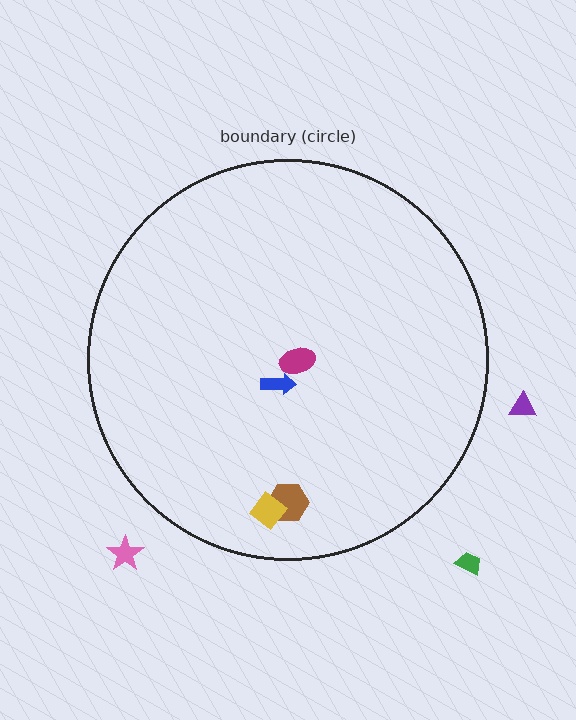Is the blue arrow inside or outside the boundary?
Inside.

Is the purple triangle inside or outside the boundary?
Outside.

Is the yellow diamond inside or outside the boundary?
Inside.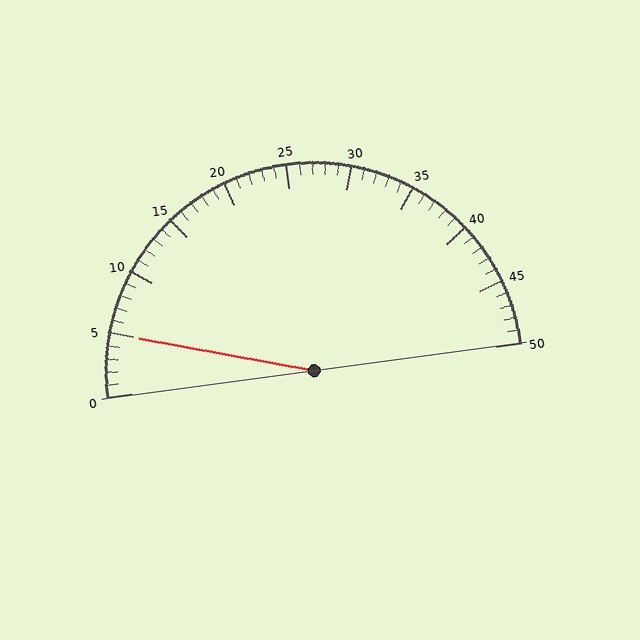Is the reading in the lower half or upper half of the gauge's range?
The reading is in the lower half of the range (0 to 50).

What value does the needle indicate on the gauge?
The needle indicates approximately 5.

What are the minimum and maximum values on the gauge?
The gauge ranges from 0 to 50.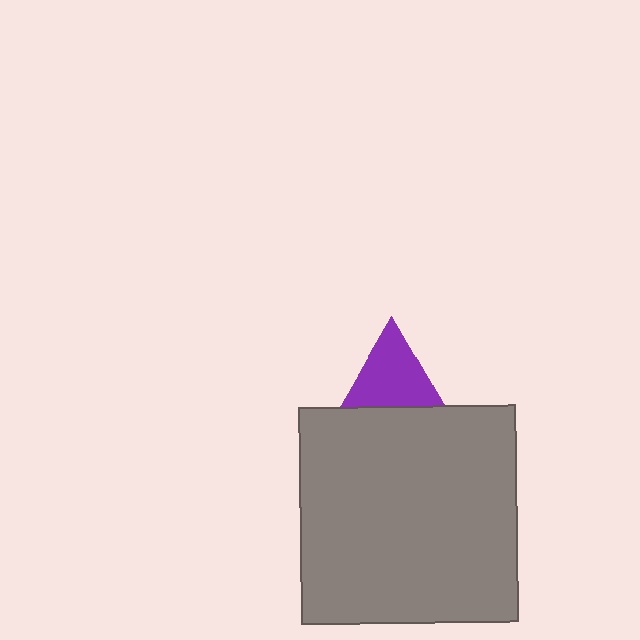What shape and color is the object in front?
The object in front is a gray square.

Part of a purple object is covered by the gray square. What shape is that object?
It is a triangle.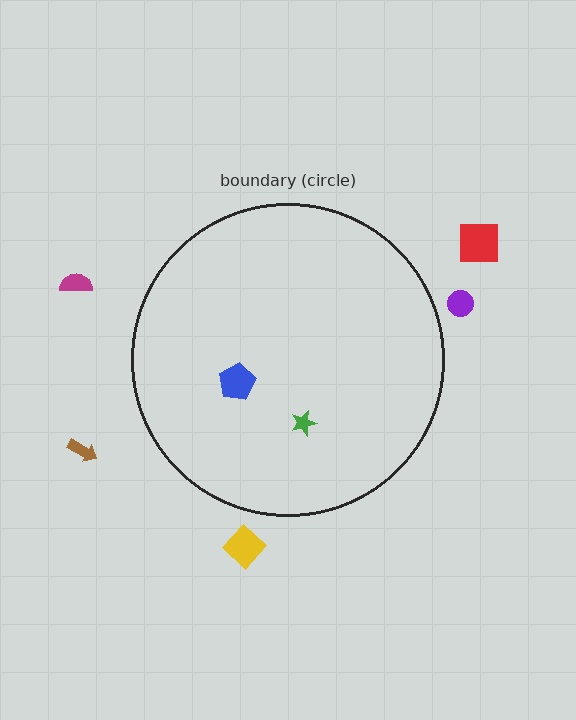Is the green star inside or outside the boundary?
Inside.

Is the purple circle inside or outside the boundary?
Outside.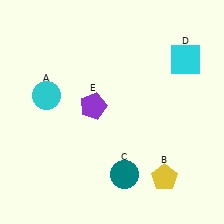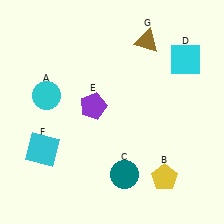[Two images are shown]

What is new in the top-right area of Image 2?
A brown triangle (G) was added in the top-right area of Image 2.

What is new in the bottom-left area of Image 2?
A cyan square (F) was added in the bottom-left area of Image 2.